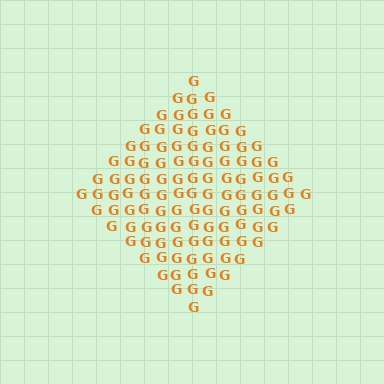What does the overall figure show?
The overall figure shows a diamond.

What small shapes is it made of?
It is made of small letter G's.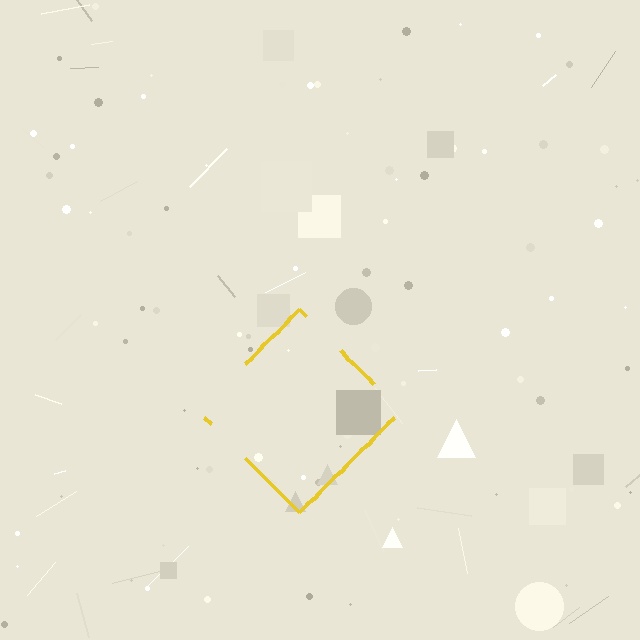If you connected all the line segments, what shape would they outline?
They would outline a diamond.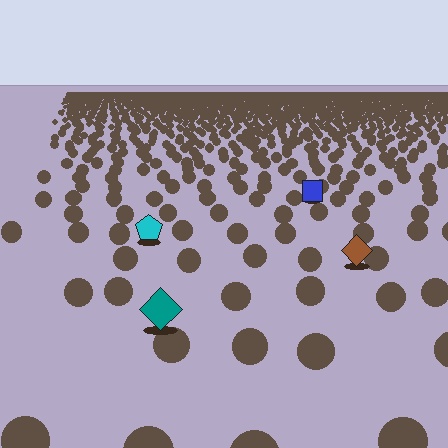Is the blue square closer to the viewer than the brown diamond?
No. The brown diamond is closer — you can tell from the texture gradient: the ground texture is coarser near it.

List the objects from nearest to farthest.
From nearest to farthest: the teal diamond, the brown diamond, the cyan pentagon, the blue square.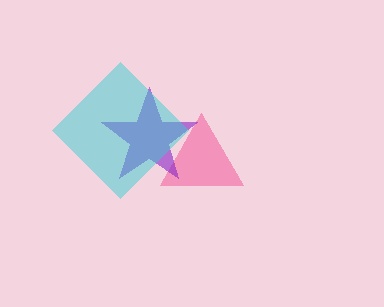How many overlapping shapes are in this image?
There are 3 overlapping shapes in the image.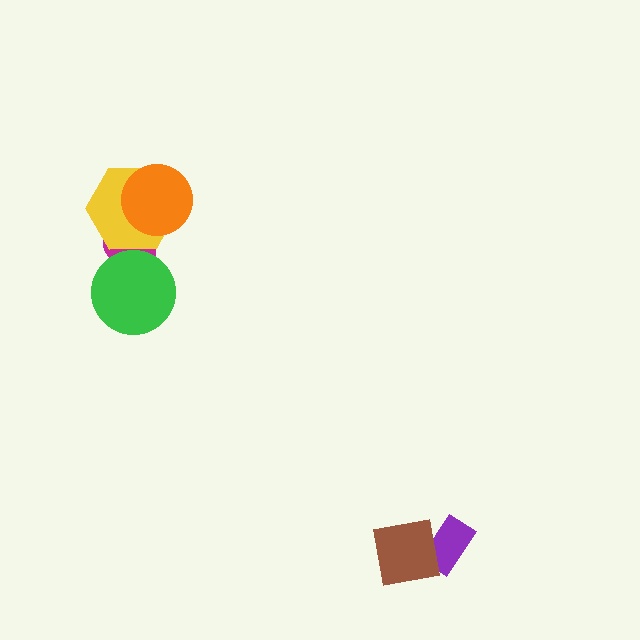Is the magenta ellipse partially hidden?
Yes, it is partially covered by another shape.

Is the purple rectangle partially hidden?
Yes, it is partially covered by another shape.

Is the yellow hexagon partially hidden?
Yes, it is partially covered by another shape.